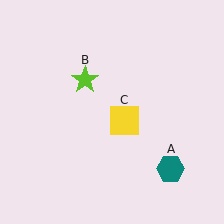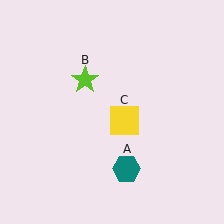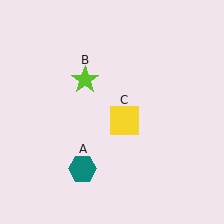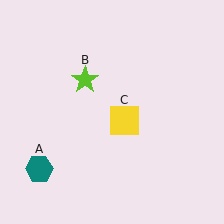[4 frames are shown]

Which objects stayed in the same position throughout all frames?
Lime star (object B) and yellow square (object C) remained stationary.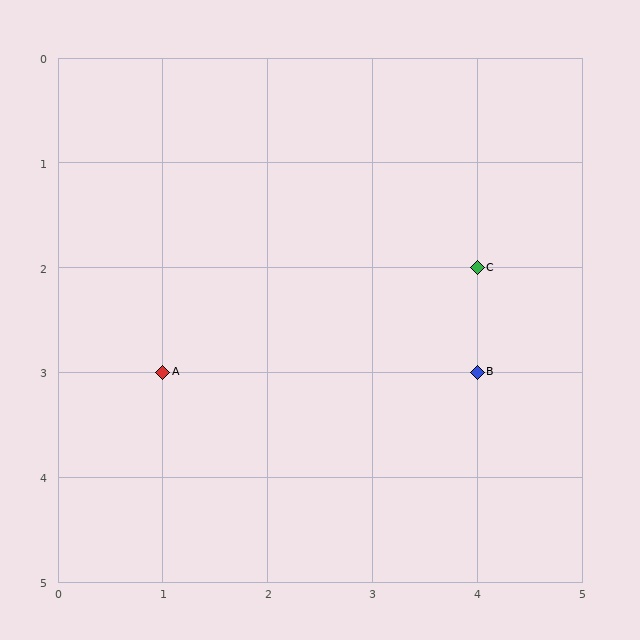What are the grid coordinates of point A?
Point A is at grid coordinates (1, 3).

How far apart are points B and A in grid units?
Points B and A are 3 columns apart.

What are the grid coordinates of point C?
Point C is at grid coordinates (4, 2).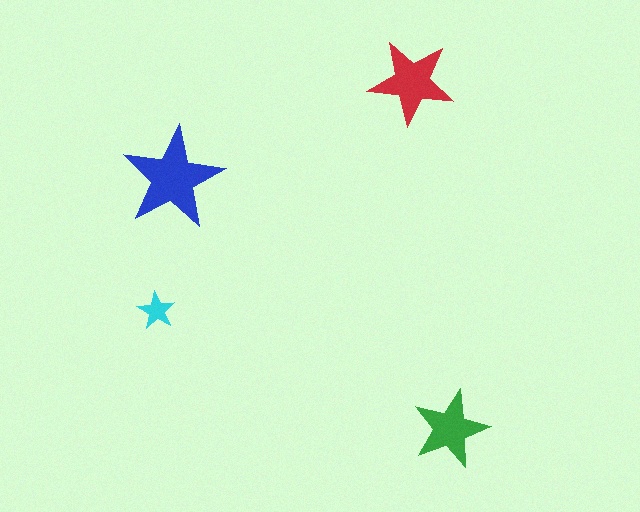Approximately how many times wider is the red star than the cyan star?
About 2.5 times wider.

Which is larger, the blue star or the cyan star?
The blue one.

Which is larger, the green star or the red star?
The red one.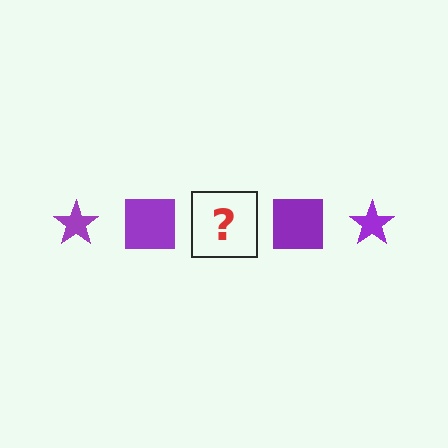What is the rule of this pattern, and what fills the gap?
The rule is that the pattern cycles through star, square shapes in purple. The gap should be filled with a purple star.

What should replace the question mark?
The question mark should be replaced with a purple star.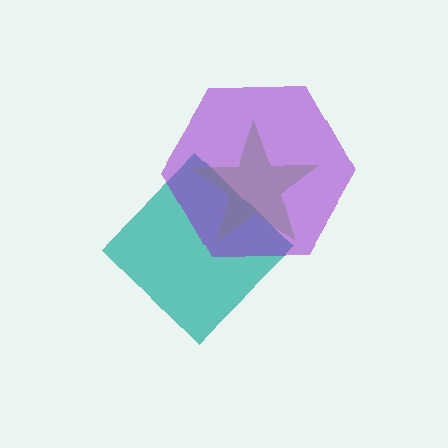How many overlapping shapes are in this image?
There are 3 overlapping shapes in the image.